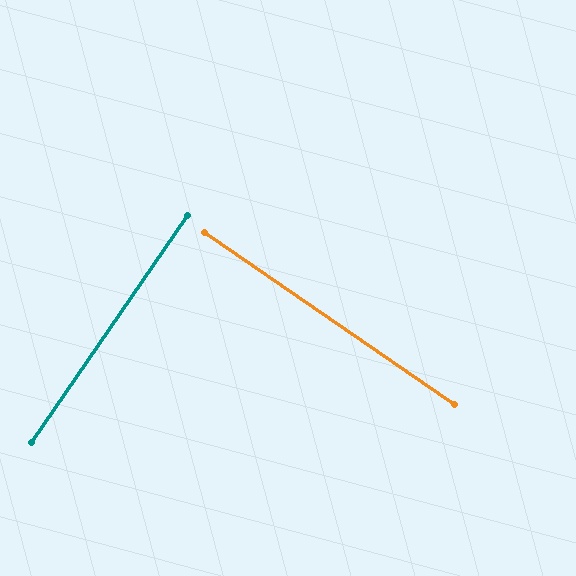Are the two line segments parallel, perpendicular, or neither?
Perpendicular — they meet at approximately 90°.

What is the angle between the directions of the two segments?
Approximately 90 degrees.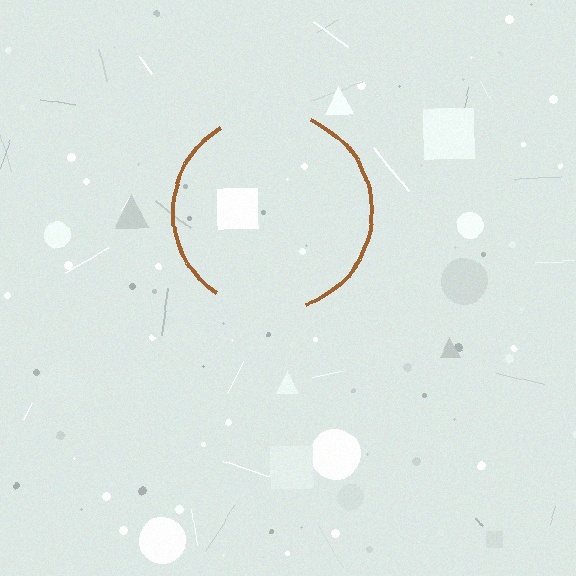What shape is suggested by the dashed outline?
The dashed outline suggests a circle.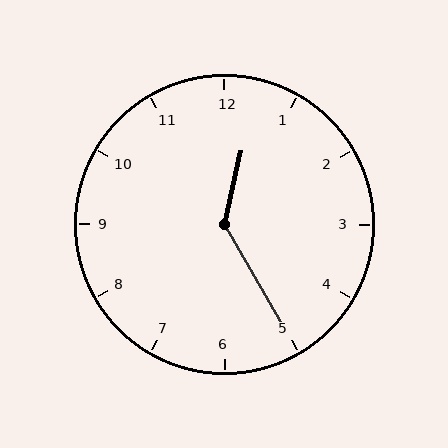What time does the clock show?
12:25.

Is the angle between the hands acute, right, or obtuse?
It is obtuse.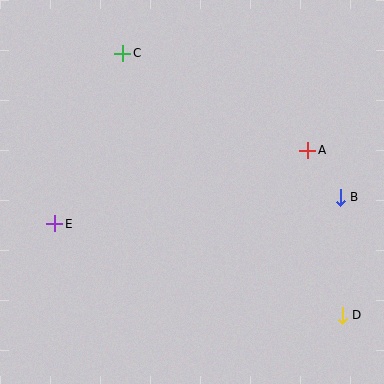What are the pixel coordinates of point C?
Point C is at (123, 53).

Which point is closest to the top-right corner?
Point A is closest to the top-right corner.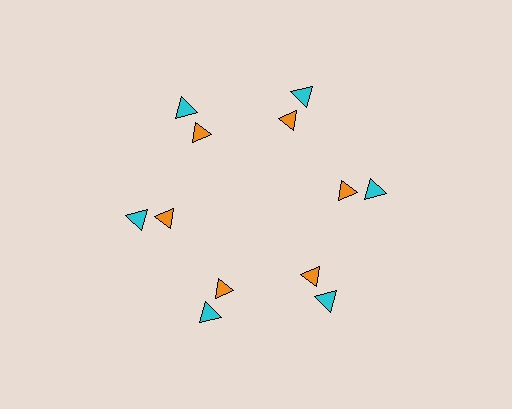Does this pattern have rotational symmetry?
Yes, this pattern has 6-fold rotational symmetry. It looks the same after rotating 60 degrees around the center.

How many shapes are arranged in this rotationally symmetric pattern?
There are 12 shapes, arranged in 6 groups of 2.